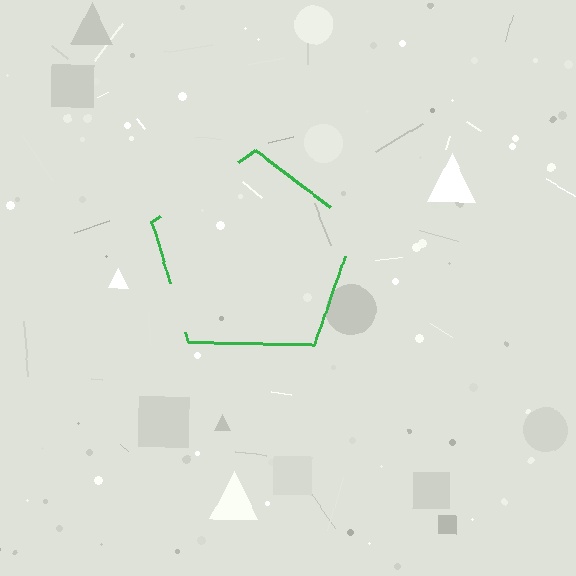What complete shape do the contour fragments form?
The contour fragments form a pentagon.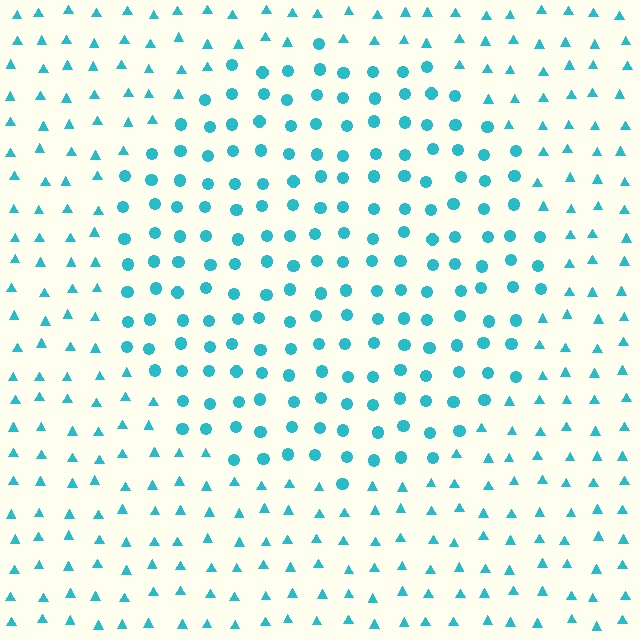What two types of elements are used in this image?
The image uses circles inside the circle region and triangles outside it.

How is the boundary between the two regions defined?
The boundary is defined by a change in element shape: circles inside vs. triangles outside. All elements share the same color and spacing.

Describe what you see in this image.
The image is filled with small cyan elements arranged in a uniform grid. A circle-shaped region contains circles, while the surrounding area contains triangles. The boundary is defined purely by the change in element shape.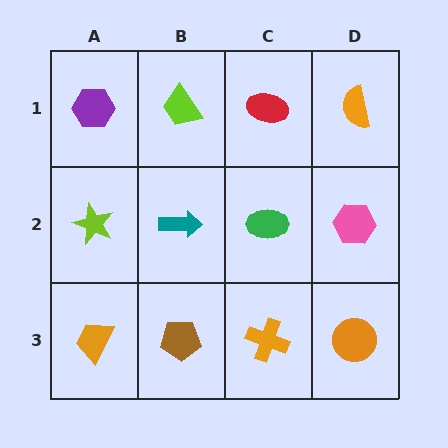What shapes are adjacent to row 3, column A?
A lime star (row 2, column A), a brown pentagon (row 3, column B).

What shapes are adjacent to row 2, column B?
A lime trapezoid (row 1, column B), a brown pentagon (row 3, column B), a lime star (row 2, column A), a green ellipse (row 2, column C).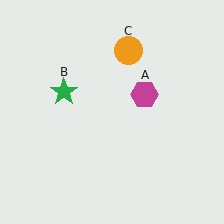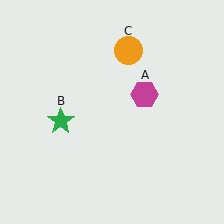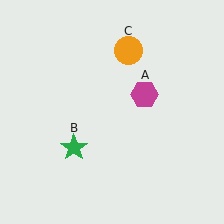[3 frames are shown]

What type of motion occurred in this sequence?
The green star (object B) rotated counterclockwise around the center of the scene.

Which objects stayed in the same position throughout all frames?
Magenta hexagon (object A) and orange circle (object C) remained stationary.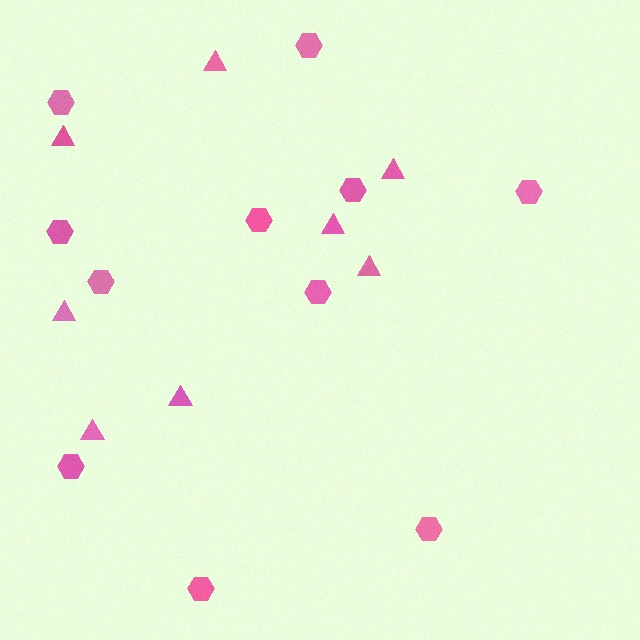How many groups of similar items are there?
There are 2 groups: one group of triangles (8) and one group of hexagons (11).